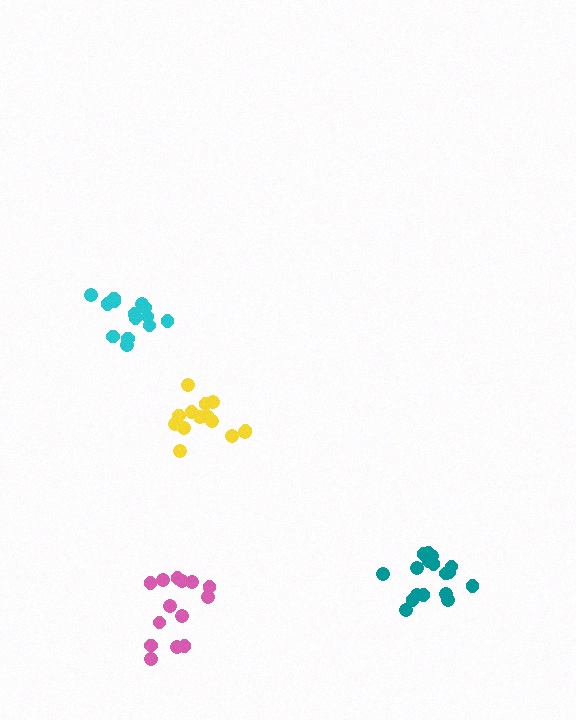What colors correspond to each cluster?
The clusters are colored: teal, yellow, cyan, pink.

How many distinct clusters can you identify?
There are 4 distinct clusters.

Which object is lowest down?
The pink cluster is bottommost.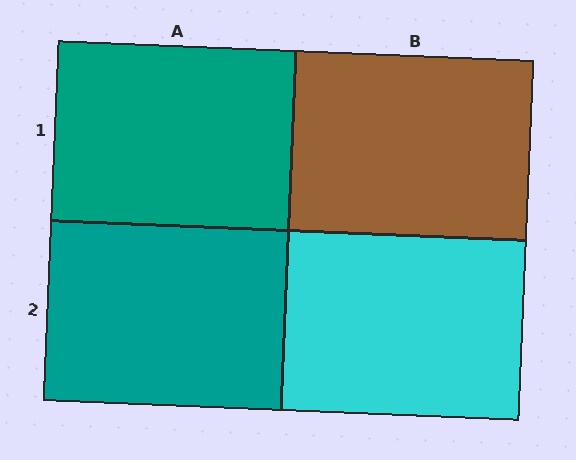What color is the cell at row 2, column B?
Cyan.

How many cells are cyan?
1 cell is cyan.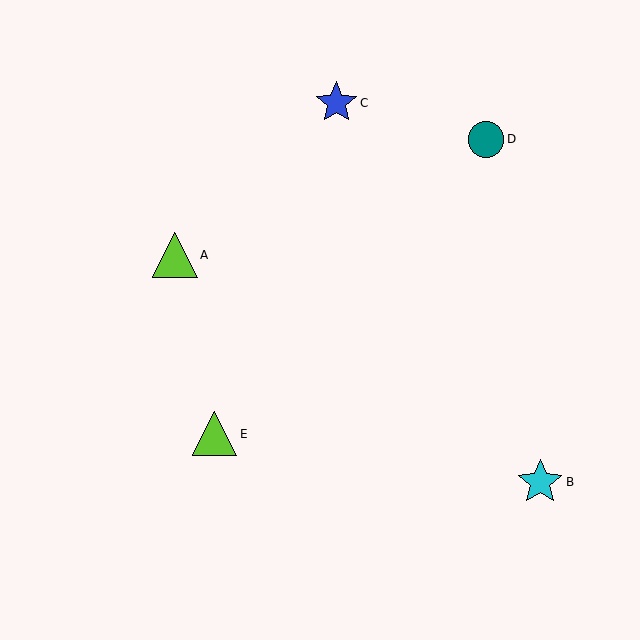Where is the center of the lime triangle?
The center of the lime triangle is at (215, 434).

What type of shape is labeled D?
Shape D is a teal circle.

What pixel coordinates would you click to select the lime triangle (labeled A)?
Click at (175, 255) to select the lime triangle A.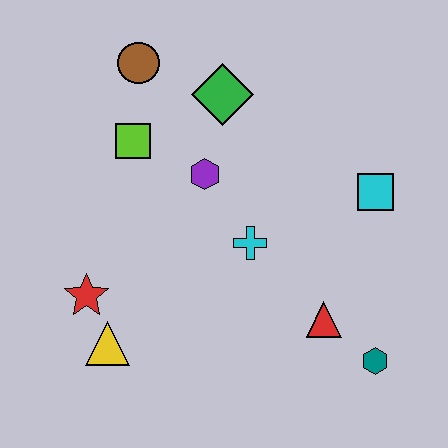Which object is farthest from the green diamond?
The teal hexagon is farthest from the green diamond.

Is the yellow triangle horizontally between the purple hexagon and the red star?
Yes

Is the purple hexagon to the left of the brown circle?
No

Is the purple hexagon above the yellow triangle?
Yes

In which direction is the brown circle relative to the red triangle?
The brown circle is above the red triangle.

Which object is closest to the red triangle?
The teal hexagon is closest to the red triangle.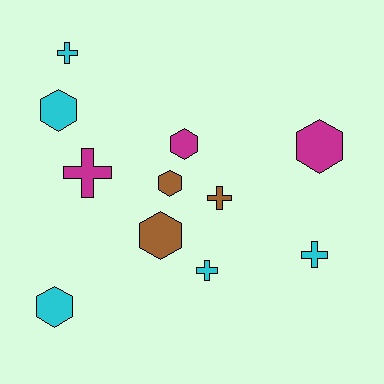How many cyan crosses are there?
There are 3 cyan crosses.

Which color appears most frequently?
Cyan, with 5 objects.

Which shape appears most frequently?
Hexagon, with 6 objects.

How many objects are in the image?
There are 11 objects.